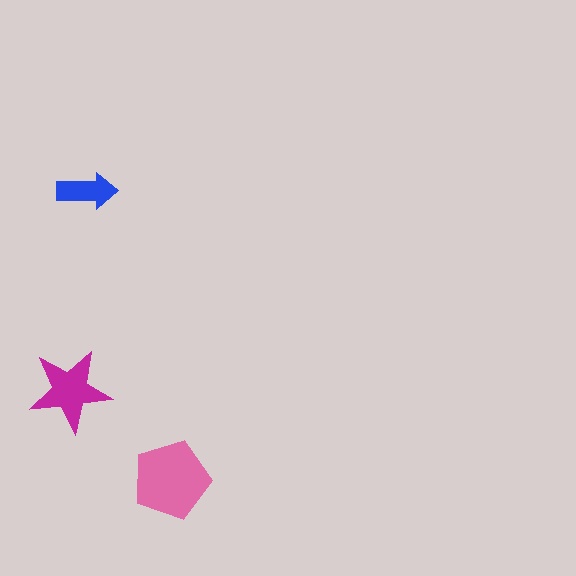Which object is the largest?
The pink pentagon.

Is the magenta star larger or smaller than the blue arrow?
Larger.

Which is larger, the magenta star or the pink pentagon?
The pink pentagon.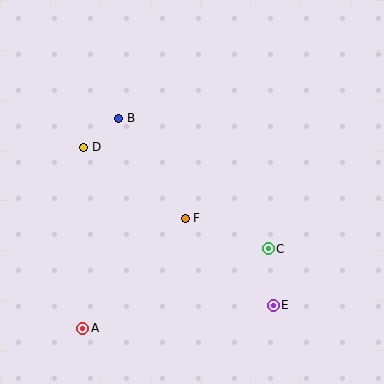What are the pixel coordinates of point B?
Point B is at (119, 118).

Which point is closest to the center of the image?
Point F at (185, 218) is closest to the center.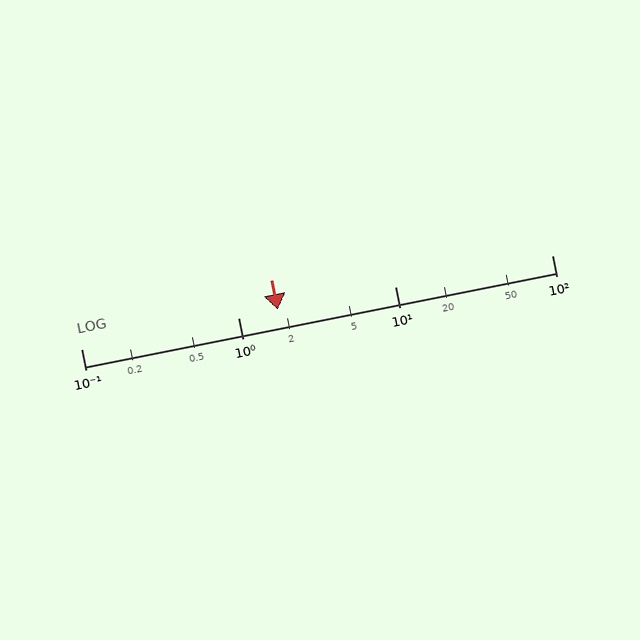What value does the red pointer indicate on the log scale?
The pointer indicates approximately 1.8.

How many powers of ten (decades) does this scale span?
The scale spans 3 decades, from 0.1 to 100.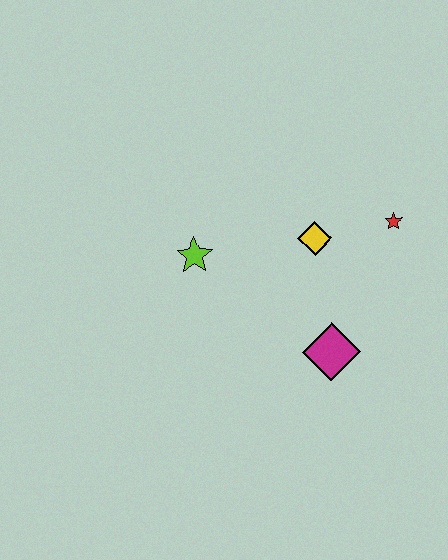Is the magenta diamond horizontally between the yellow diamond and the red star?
Yes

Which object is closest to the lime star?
The yellow diamond is closest to the lime star.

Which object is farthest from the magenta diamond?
The lime star is farthest from the magenta diamond.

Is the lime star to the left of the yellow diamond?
Yes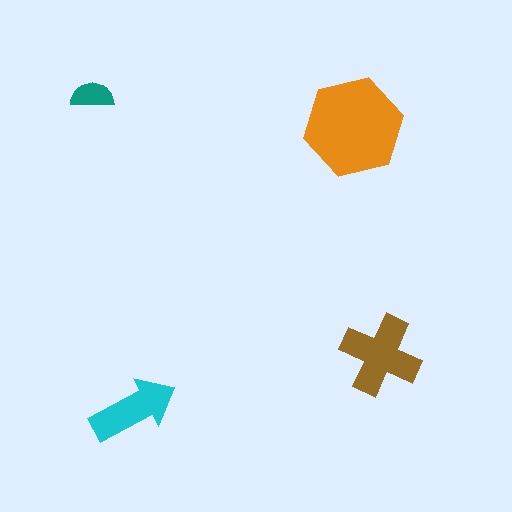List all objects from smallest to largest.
The teal semicircle, the cyan arrow, the brown cross, the orange hexagon.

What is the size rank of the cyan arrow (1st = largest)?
3rd.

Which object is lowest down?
The cyan arrow is bottommost.